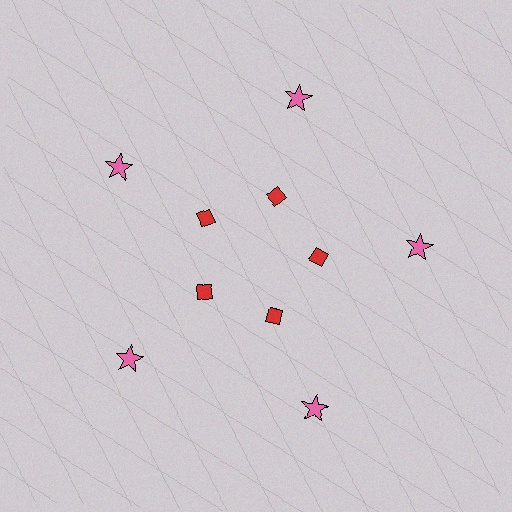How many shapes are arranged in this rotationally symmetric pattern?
There are 10 shapes, arranged in 5 groups of 2.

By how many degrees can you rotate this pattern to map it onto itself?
The pattern maps onto itself every 72 degrees of rotation.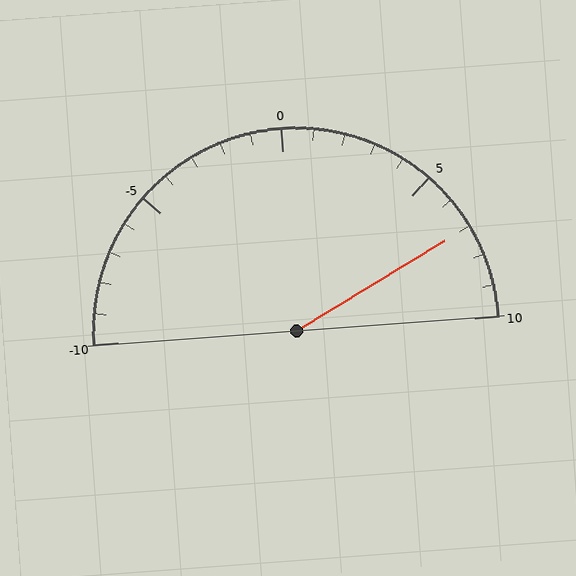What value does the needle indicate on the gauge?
The needle indicates approximately 7.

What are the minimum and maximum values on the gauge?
The gauge ranges from -10 to 10.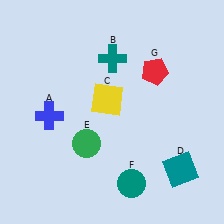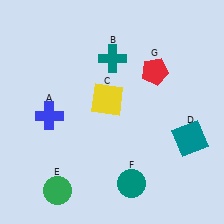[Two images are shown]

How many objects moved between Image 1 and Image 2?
2 objects moved between the two images.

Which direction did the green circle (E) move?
The green circle (E) moved down.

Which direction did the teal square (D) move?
The teal square (D) moved up.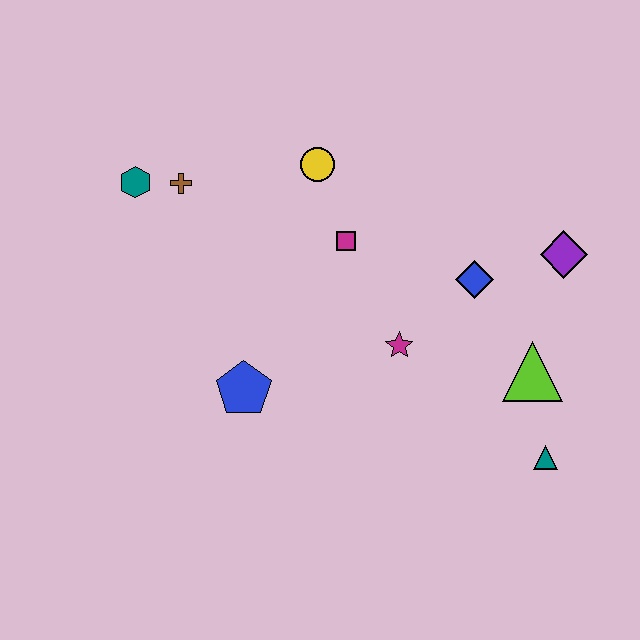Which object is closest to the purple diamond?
The blue diamond is closest to the purple diamond.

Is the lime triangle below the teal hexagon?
Yes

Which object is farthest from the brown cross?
The teal triangle is farthest from the brown cross.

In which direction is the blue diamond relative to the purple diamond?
The blue diamond is to the left of the purple diamond.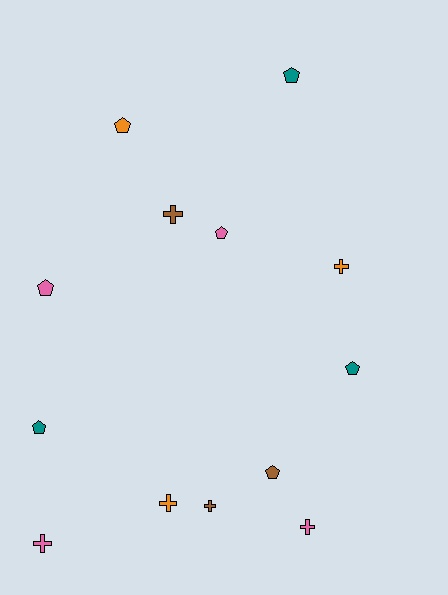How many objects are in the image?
There are 13 objects.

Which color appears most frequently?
Pink, with 4 objects.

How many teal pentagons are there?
There are 3 teal pentagons.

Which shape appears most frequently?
Pentagon, with 7 objects.